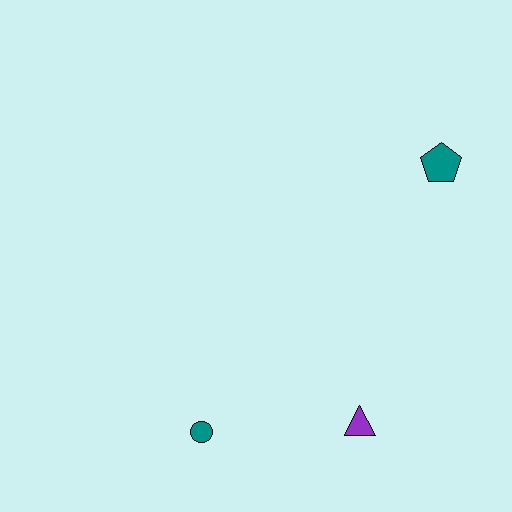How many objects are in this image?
There are 3 objects.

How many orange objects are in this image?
There are no orange objects.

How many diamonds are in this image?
There are no diamonds.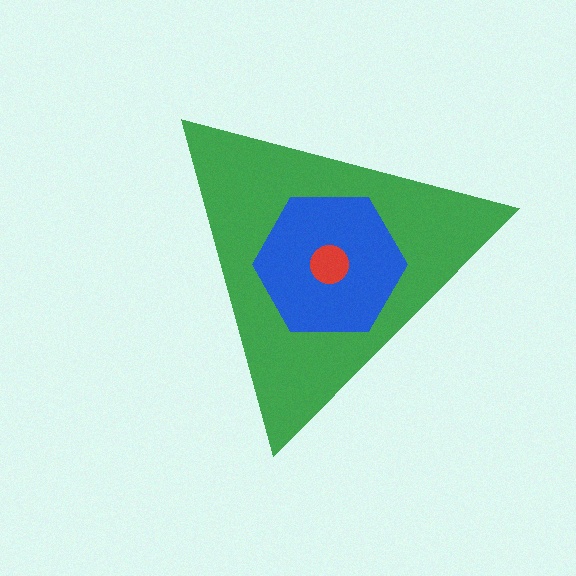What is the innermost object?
The red circle.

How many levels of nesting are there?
3.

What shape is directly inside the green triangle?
The blue hexagon.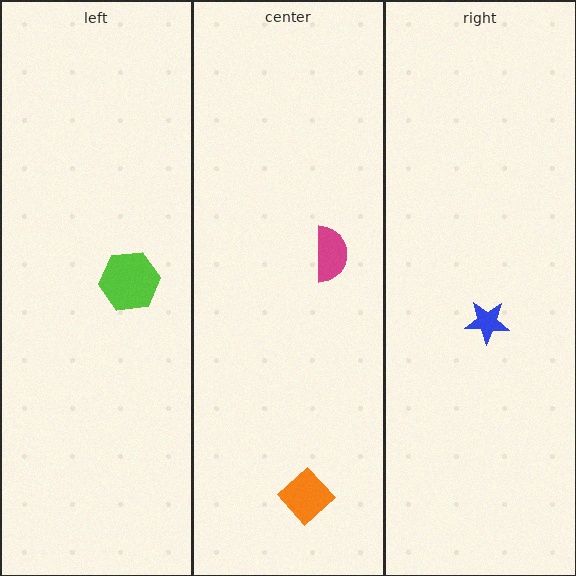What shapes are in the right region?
The blue star.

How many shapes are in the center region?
2.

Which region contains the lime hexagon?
The left region.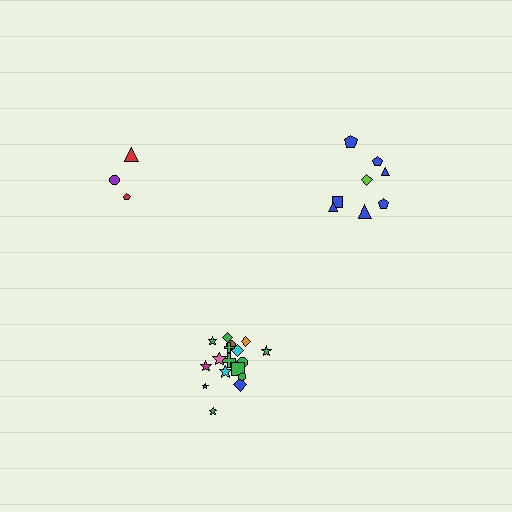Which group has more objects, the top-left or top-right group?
The top-right group.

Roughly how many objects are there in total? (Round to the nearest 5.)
Roughly 30 objects in total.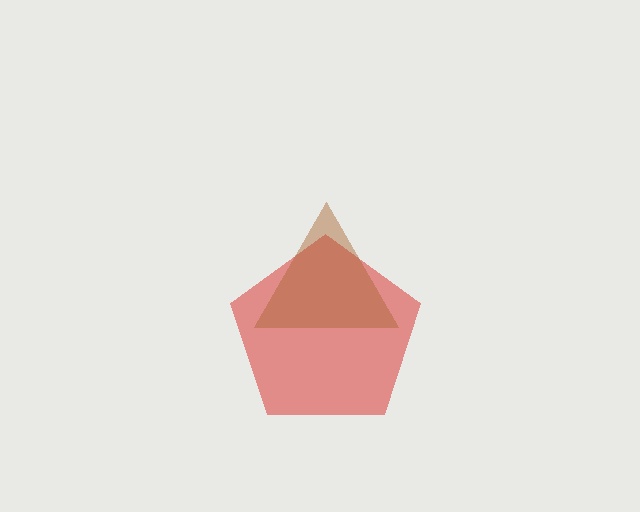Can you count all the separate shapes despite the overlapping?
Yes, there are 2 separate shapes.